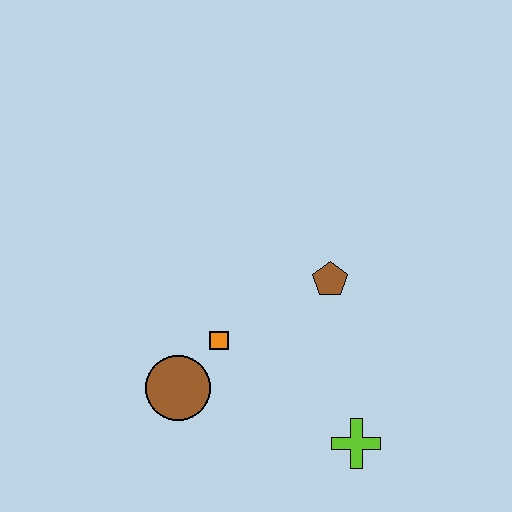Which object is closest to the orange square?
The brown circle is closest to the orange square.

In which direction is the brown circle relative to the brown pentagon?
The brown circle is to the left of the brown pentagon.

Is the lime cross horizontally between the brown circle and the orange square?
No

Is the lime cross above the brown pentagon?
No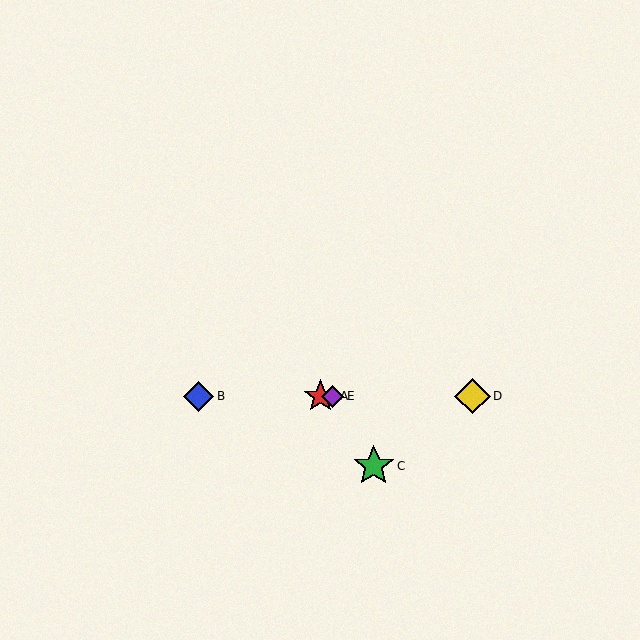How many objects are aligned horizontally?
4 objects (A, B, D, E) are aligned horizontally.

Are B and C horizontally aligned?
No, B is at y≈396 and C is at y≈466.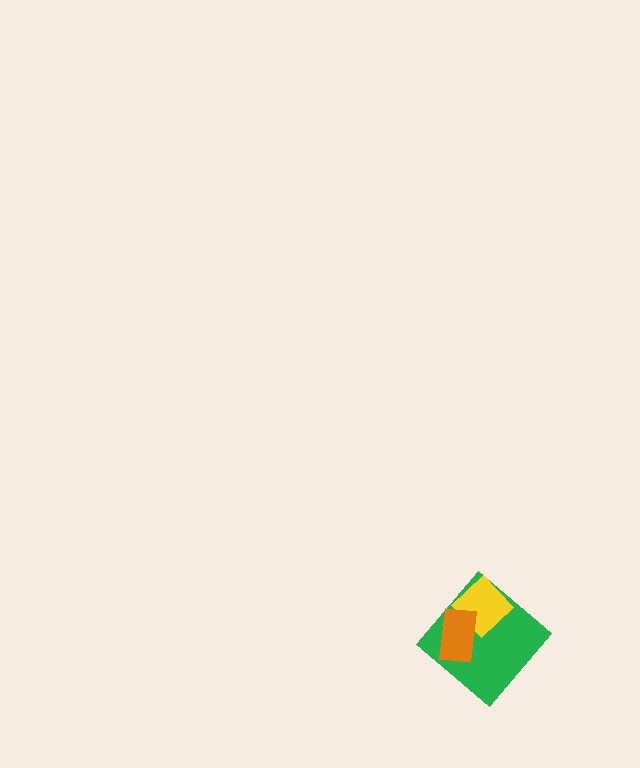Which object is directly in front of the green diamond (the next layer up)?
The yellow diamond is directly in front of the green diamond.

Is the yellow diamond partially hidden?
Yes, it is partially covered by another shape.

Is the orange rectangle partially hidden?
No, no other shape covers it.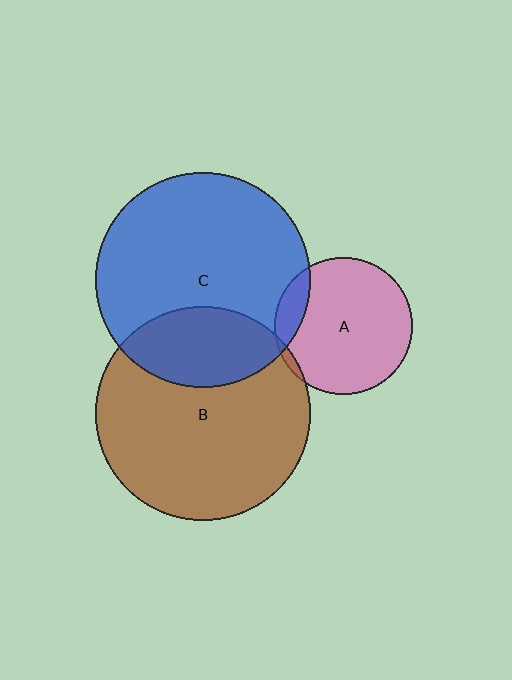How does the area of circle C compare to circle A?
Approximately 2.4 times.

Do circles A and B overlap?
Yes.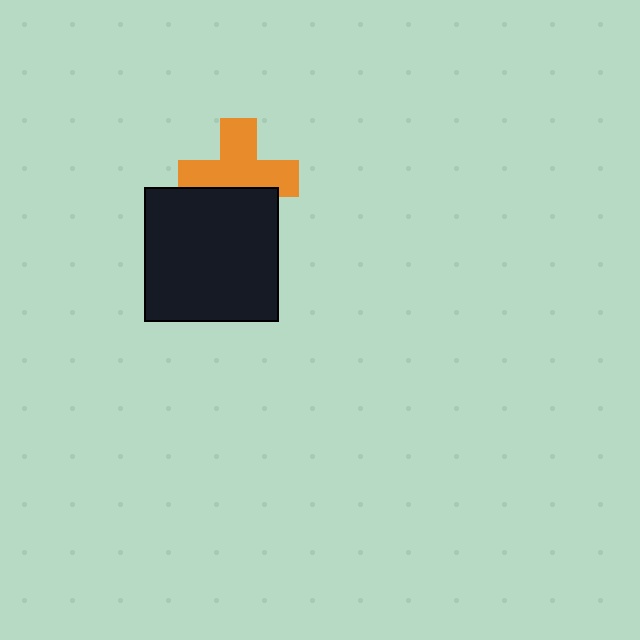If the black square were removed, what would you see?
You would see the complete orange cross.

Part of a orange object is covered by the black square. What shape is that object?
It is a cross.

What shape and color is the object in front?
The object in front is a black square.